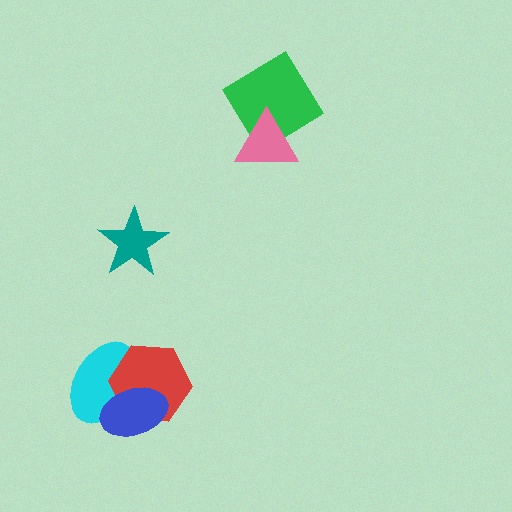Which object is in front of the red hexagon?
The blue ellipse is in front of the red hexagon.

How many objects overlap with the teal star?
0 objects overlap with the teal star.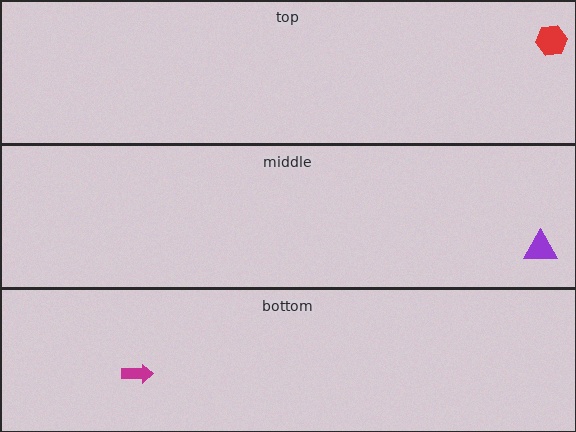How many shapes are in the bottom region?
1.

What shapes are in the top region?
The red hexagon.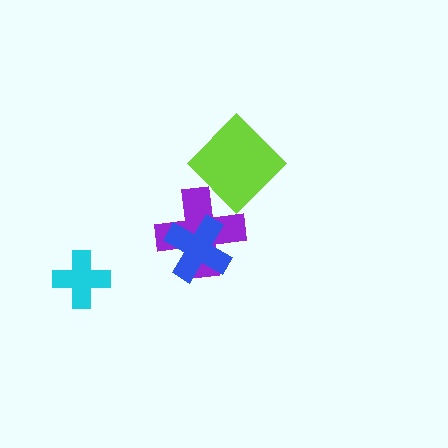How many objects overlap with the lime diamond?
1 object overlaps with the lime diamond.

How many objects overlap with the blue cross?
1 object overlaps with the blue cross.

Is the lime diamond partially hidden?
Yes, it is partially covered by another shape.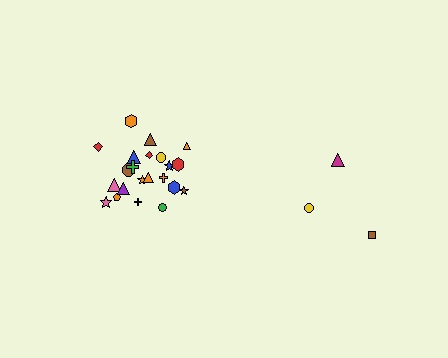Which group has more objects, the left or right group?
The left group.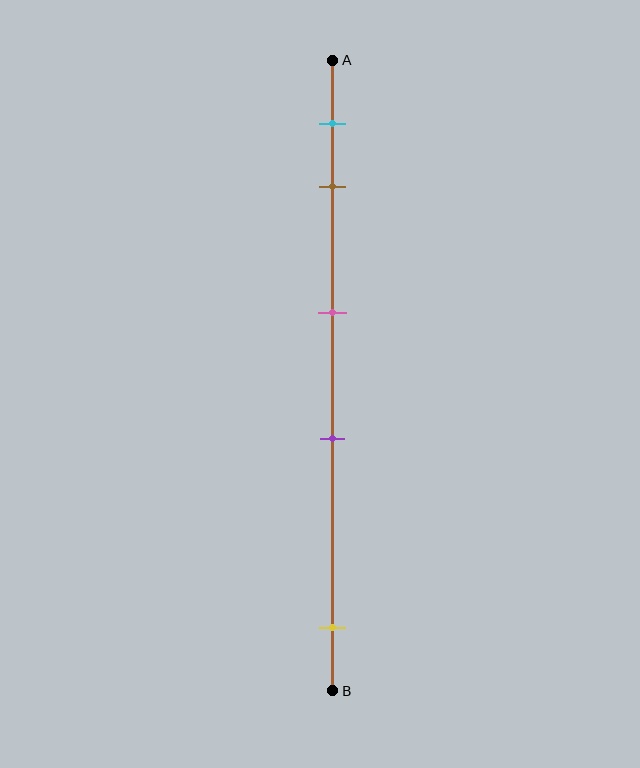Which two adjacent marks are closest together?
The cyan and brown marks are the closest adjacent pair.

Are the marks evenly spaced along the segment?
No, the marks are not evenly spaced.